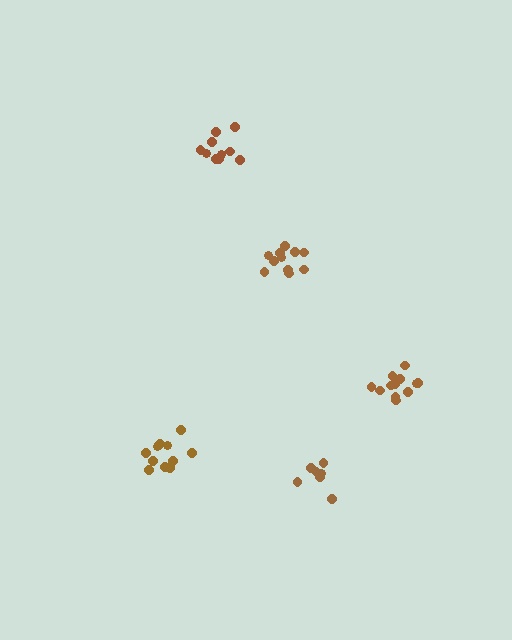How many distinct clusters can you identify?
There are 5 distinct clusters.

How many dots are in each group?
Group 1: 11 dots, Group 2: 12 dots, Group 3: 10 dots, Group 4: 7 dots, Group 5: 11 dots (51 total).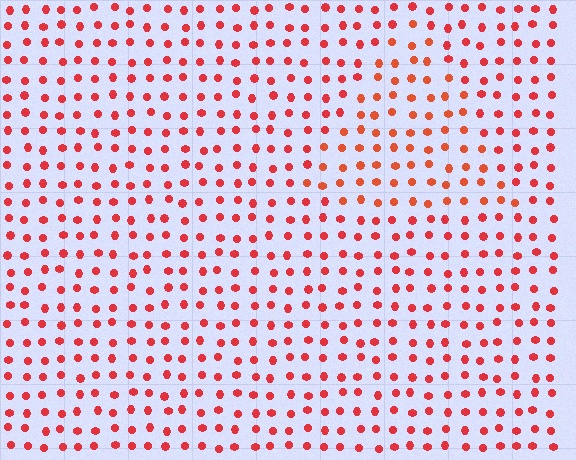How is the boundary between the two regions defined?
The boundary is defined purely by a slight shift in hue (about 15 degrees). Spacing, size, and orientation are identical on both sides.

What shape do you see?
I see a triangle.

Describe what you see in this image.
The image is filled with small red elements in a uniform arrangement. A triangle-shaped region is visible where the elements are tinted to a slightly different hue, forming a subtle color boundary.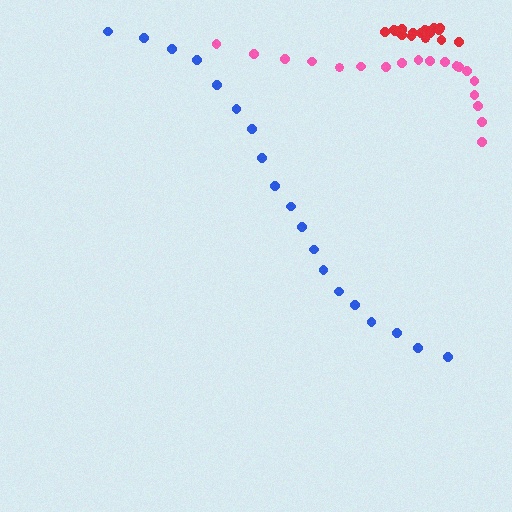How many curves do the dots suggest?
There are 3 distinct paths.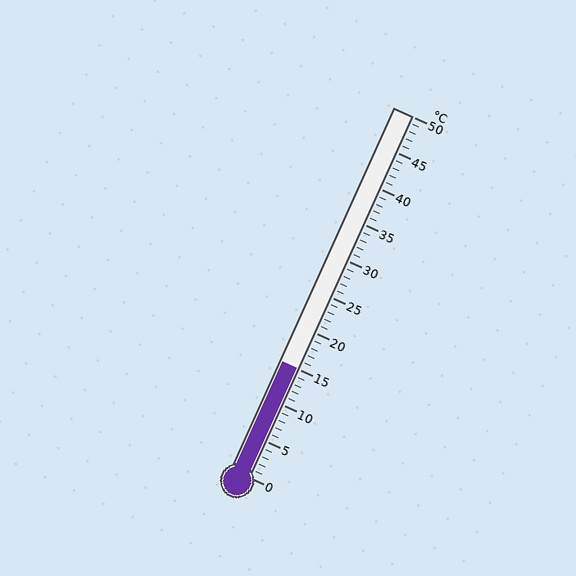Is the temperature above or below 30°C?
The temperature is below 30°C.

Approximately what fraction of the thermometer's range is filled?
The thermometer is filled to approximately 30% of its range.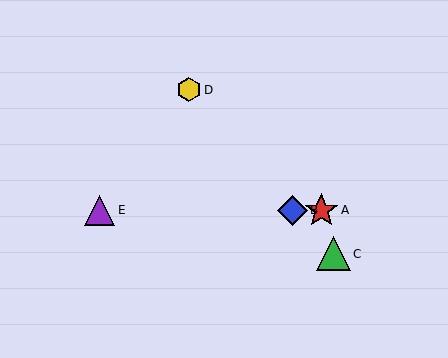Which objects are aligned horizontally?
Objects A, B, E are aligned horizontally.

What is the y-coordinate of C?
Object C is at y≈254.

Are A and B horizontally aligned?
Yes, both are at y≈210.